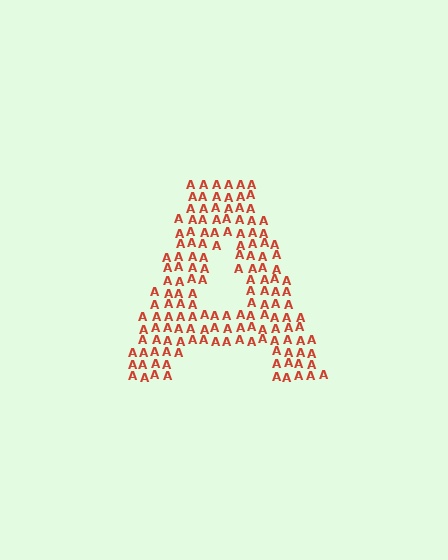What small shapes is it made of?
It is made of small letter A's.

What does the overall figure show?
The overall figure shows the letter A.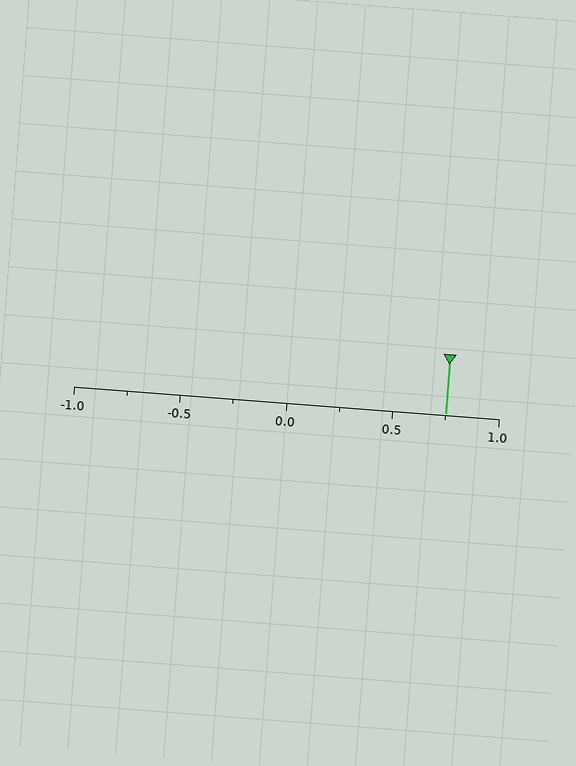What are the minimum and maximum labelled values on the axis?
The axis runs from -1.0 to 1.0.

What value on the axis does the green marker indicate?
The marker indicates approximately 0.75.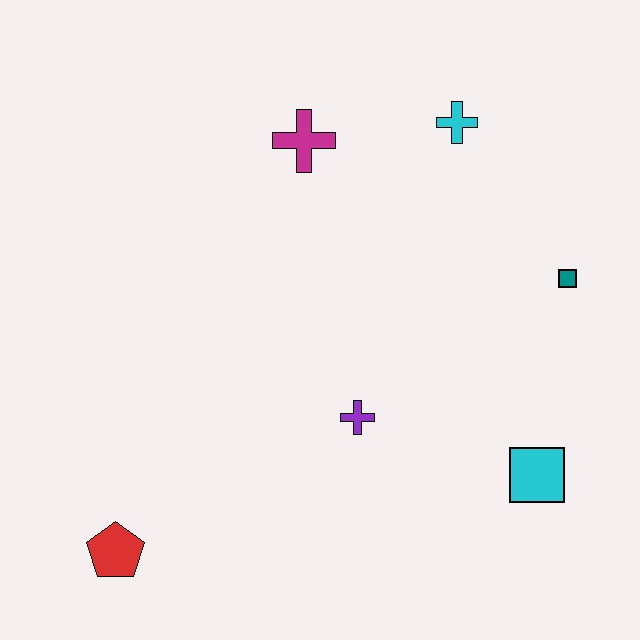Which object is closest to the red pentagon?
The purple cross is closest to the red pentagon.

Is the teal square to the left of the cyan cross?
No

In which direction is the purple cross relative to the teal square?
The purple cross is to the left of the teal square.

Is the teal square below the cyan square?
No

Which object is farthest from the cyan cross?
The red pentagon is farthest from the cyan cross.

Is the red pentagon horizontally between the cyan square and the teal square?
No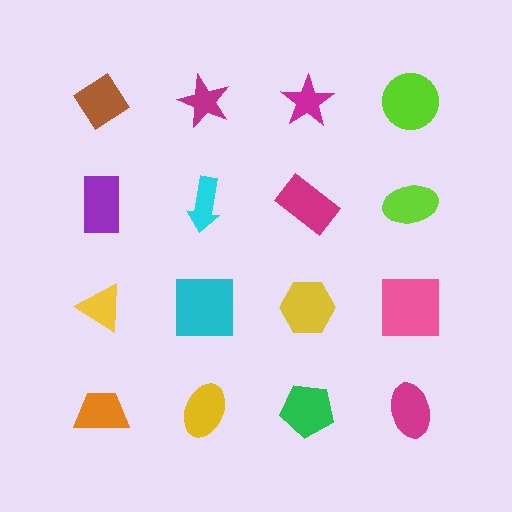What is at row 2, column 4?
A lime ellipse.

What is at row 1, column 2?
A magenta star.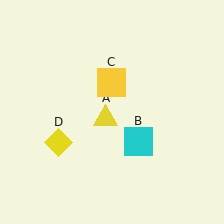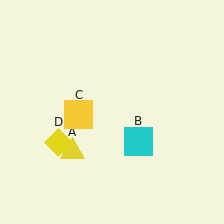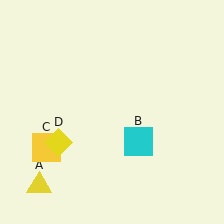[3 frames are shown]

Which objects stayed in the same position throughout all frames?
Cyan square (object B) and yellow diamond (object D) remained stationary.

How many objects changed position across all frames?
2 objects changed position: yellow triangle (object A), yellow square (object C).